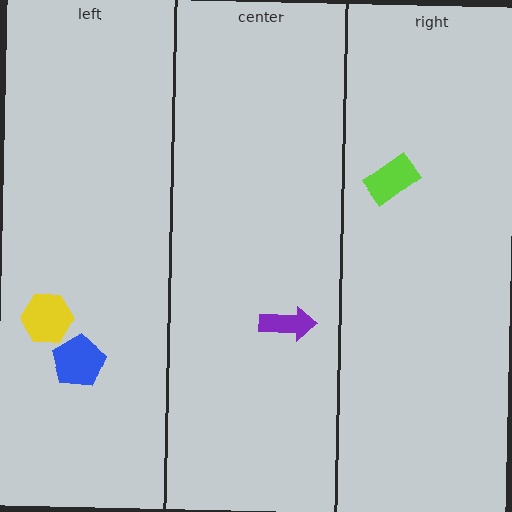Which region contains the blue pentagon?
The left region.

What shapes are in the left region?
The yellow hexagon, the blue pentagon.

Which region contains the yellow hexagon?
The left region.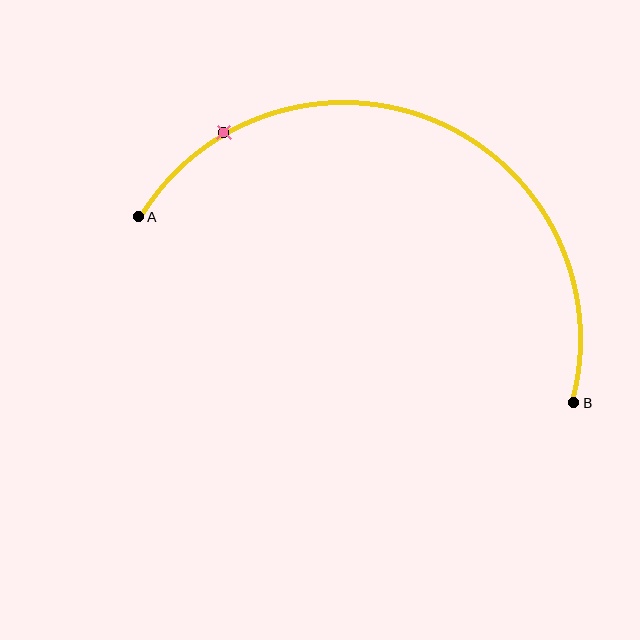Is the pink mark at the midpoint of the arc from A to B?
No. The pink mark lies on the arc but is closer to endpoint A. The arc midpoint would be at the point on the curve equidistant along the arc from both A and B.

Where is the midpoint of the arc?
The arc midpoint is the point on the curve farthest from the straight line joining A and B. It sits above that line.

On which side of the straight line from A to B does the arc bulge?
The arc bulges above the straight line connecting A and B.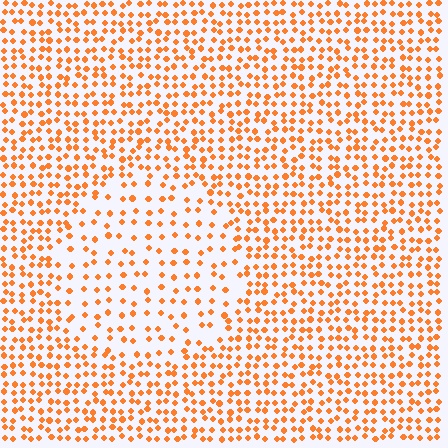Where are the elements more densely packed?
The elements are more densely packed outside the circle boundary.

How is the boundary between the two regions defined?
The boundary is defined by a change in element density (approximately 2.0x ratio). All elements are the same color, size, and shape.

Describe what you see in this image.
The image contains small orange elements arranged at two different densities. A circle-shaped region is visible where the elements are less densely packed than the surrounding area.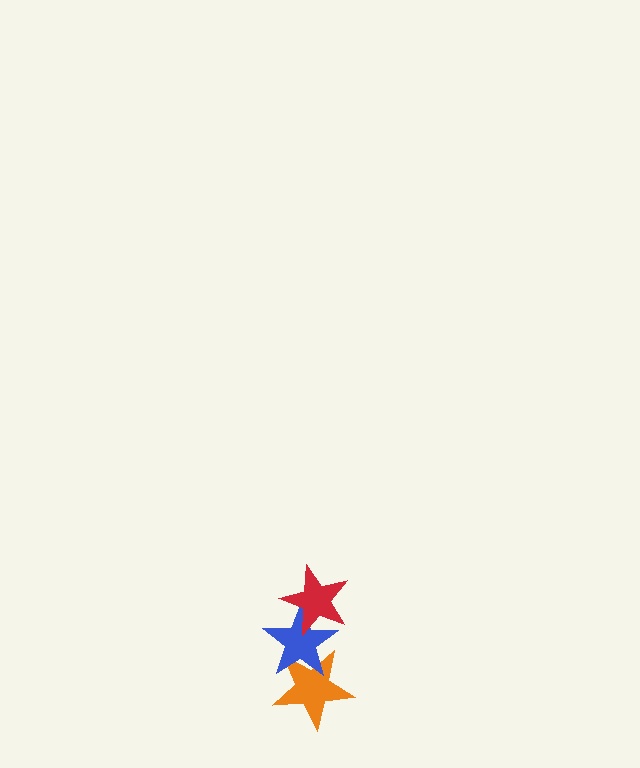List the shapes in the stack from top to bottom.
From top to bottom: the red star, the blue star, the orange star.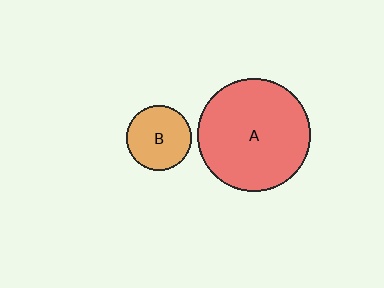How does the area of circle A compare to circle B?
Approximately 3.1 times.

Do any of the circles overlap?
No, none of the circles overlap.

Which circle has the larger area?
Circle A (red).